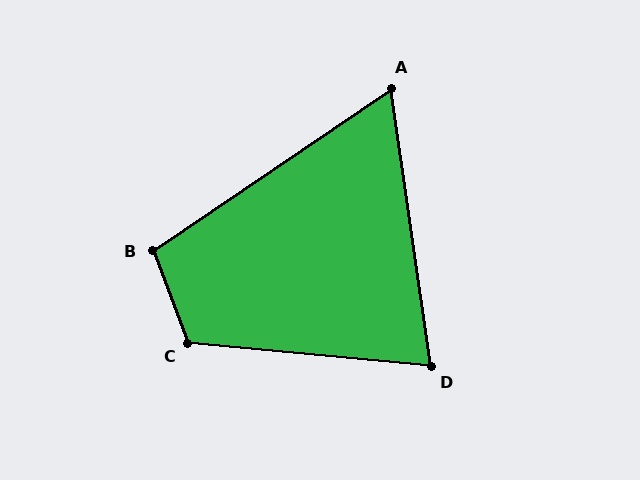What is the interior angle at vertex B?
Approximately 103 degrees (obtuse).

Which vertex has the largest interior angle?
C, at approximately 116 degrees.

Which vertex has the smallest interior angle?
A, at approximately 64 degrees.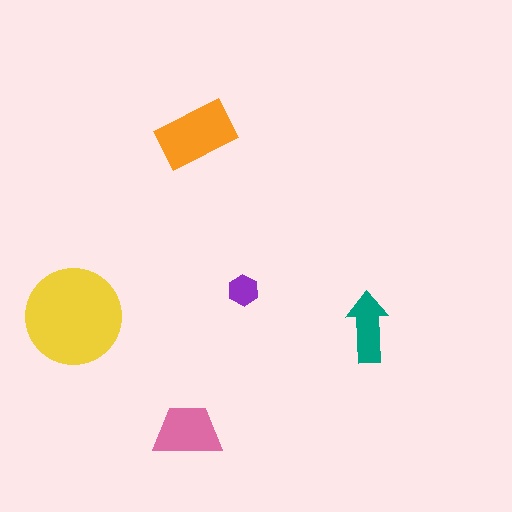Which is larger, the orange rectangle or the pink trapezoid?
The orange rectangle.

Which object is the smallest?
The purple hexagon.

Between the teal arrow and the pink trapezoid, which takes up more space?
The pink trapezoid.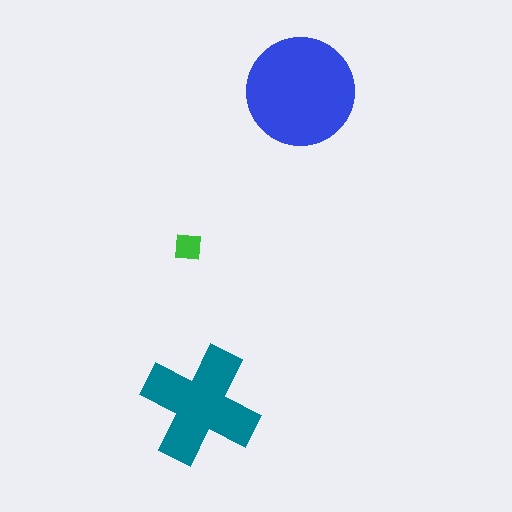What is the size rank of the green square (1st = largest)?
3rd.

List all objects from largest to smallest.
The blue circle, the teal cross, the green square.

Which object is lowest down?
The teal cross is bottommost.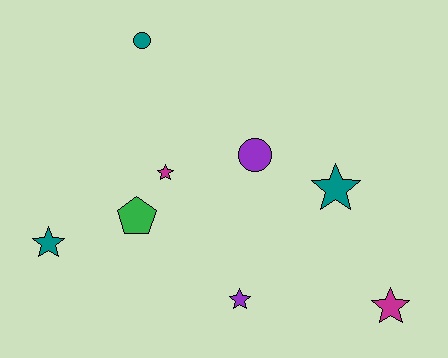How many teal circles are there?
There is 1 teal circle.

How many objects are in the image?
There are 8 objects.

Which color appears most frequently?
Teal, with 3 objects.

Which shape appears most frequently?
Star, with 5 objects.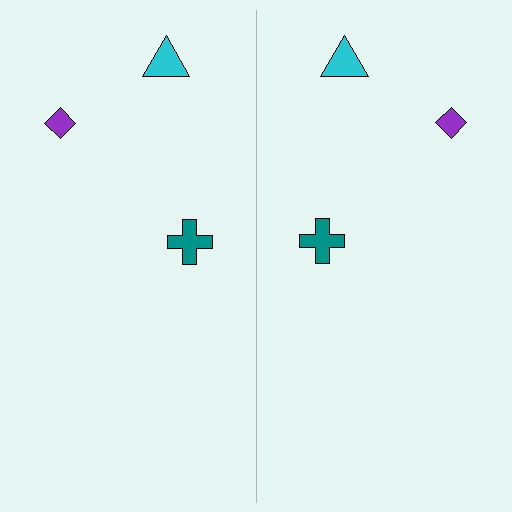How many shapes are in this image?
There are 6 shapes in this image.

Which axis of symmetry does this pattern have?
The pattern has a vertical axis of symmetry running through the center of the image.